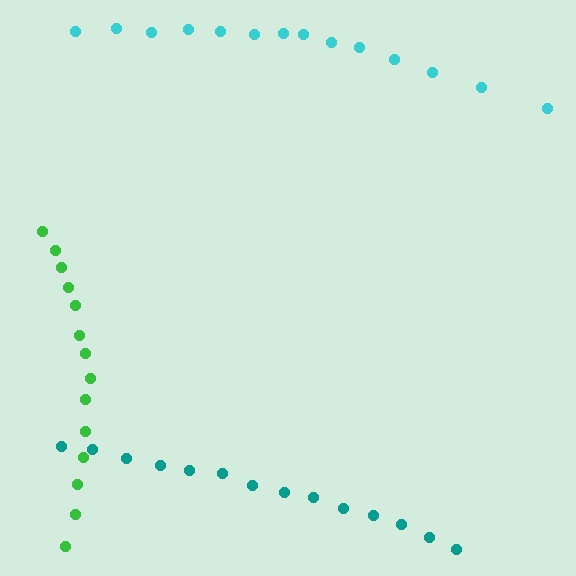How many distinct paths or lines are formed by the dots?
There are 3 distinct paths.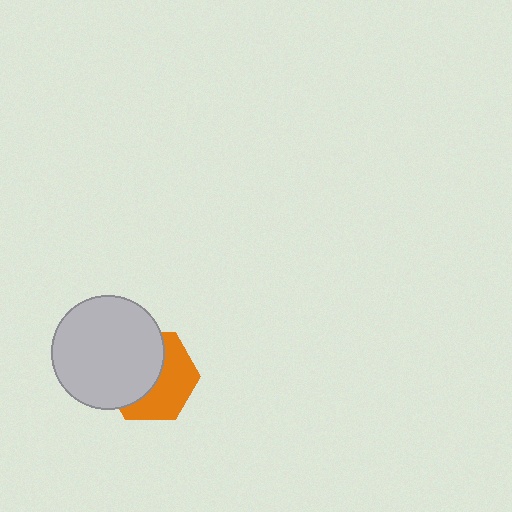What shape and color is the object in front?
The object in front is a light gray circle.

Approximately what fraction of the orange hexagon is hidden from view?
Roughly 52% of the orange hexagon is hidden behind the light gray circle.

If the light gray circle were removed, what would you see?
You would see the complete orange hexagon.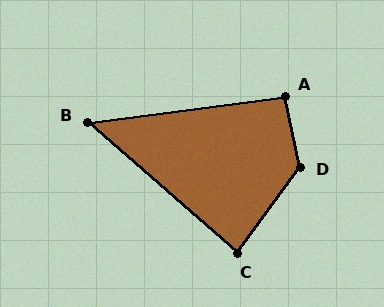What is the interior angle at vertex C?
Approximately 85 degrees (approximately right).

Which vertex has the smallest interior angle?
B, at approximately 49 degrees.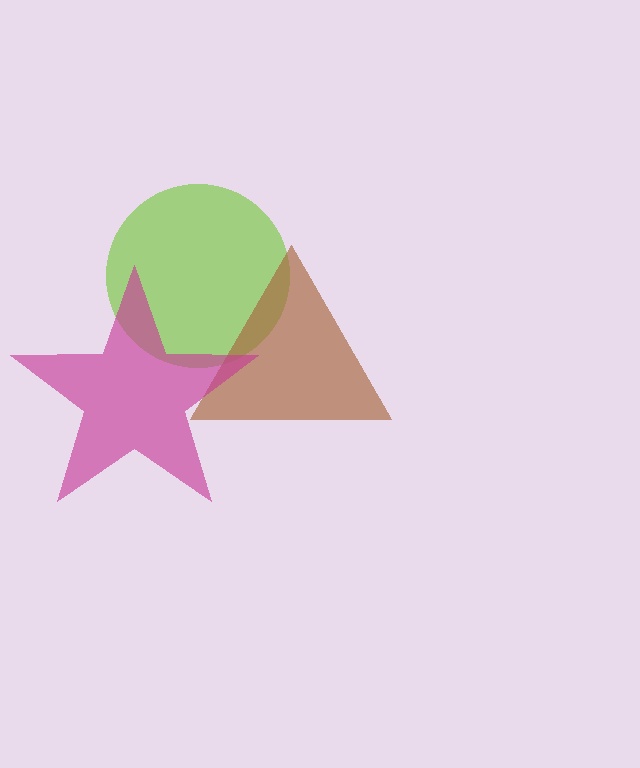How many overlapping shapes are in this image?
There are 3 overlapping shapes in the image.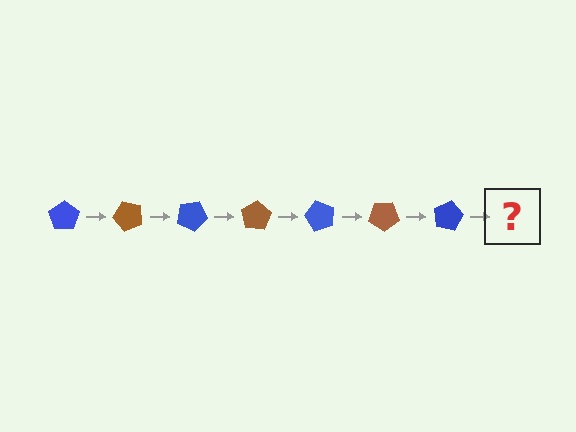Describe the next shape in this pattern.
It should be a brown pentagon, rotated 350 degrees from the start.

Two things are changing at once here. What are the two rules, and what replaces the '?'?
The two rules are that it rotates 50 degrees each step and the color cycles through blue and brown. The '?' should be a brown pentagon, rotated 350 degrees from the start.